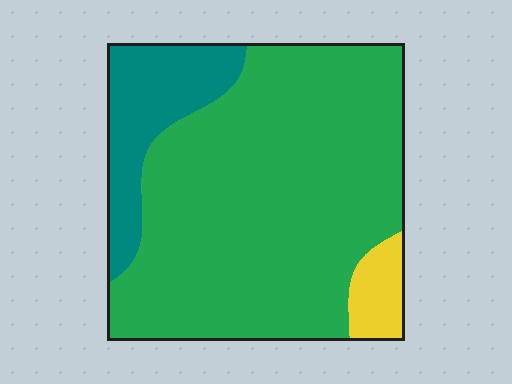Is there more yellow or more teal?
Teal.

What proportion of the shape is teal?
Teal covers around 15% of the shape.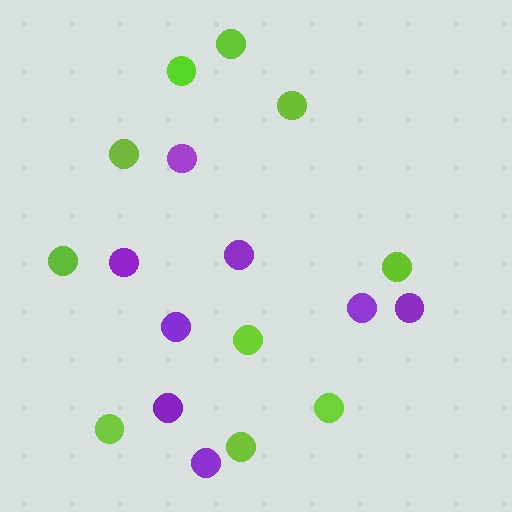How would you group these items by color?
There are 2 groups: one group of purple circles (8) and one group of lime circles (10).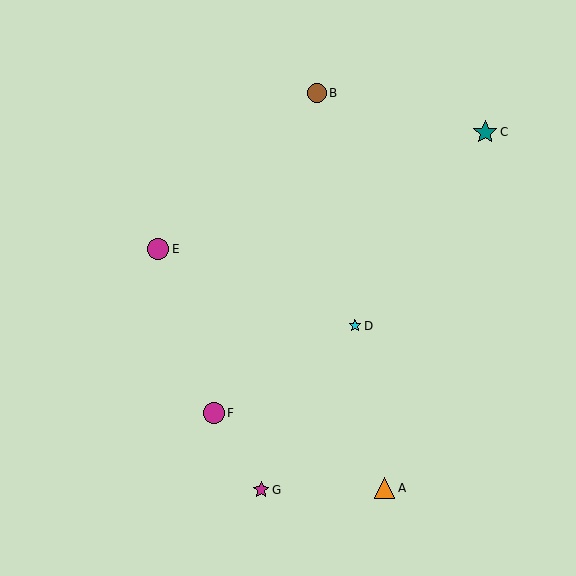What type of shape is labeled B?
Shape B is a brown circle.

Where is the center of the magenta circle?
The center of the magenta circle is at (158, 249).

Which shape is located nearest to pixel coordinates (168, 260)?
The magenta circle (labeled E) at (158, 249) is nearest to that location.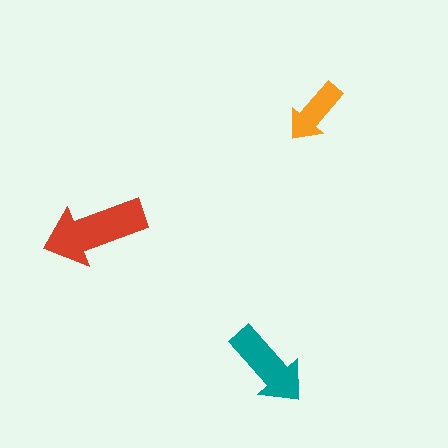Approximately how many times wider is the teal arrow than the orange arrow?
About 1.5 times wider.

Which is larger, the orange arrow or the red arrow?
The red one.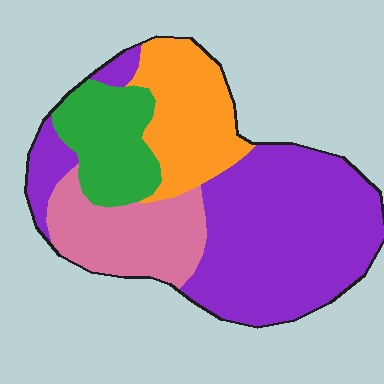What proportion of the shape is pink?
Pink covers about 20% of the shape.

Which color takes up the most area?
Purple, at roughly 50%.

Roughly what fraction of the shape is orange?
Orange takes up about one fifth (1/5) of the shape.